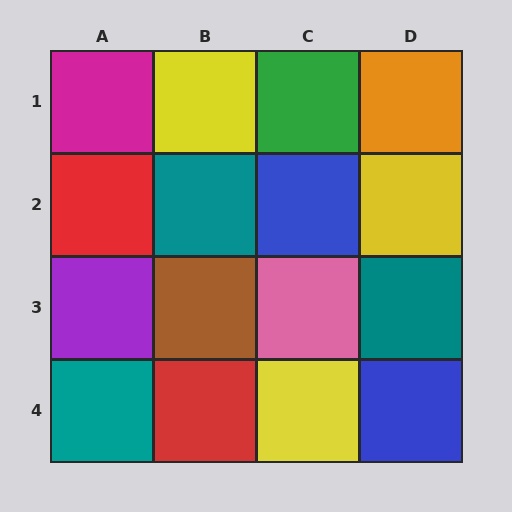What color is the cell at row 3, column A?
Purple.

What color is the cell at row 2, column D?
Yellow.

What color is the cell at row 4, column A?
Teal.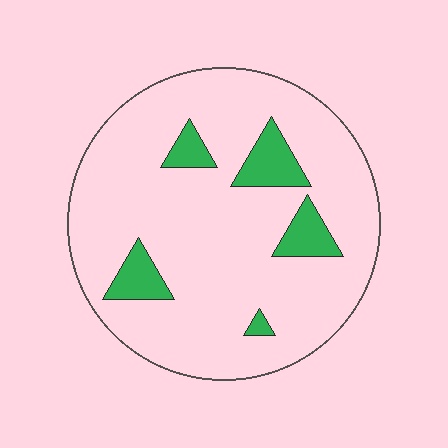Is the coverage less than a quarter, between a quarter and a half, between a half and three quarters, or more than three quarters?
Less than a quarter.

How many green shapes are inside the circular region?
5.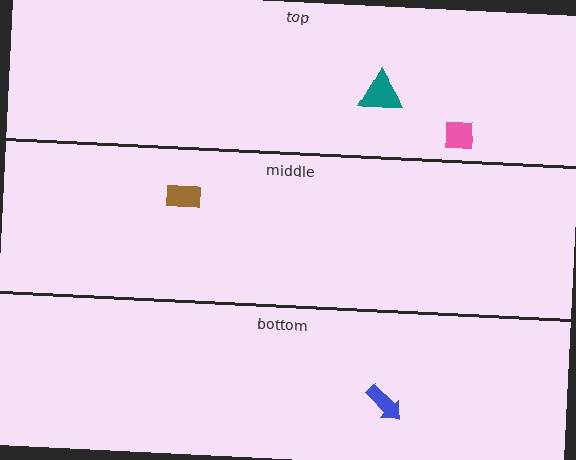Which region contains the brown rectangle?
The middle region.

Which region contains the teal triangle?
The top region.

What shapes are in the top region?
The teal triangle, the pink square.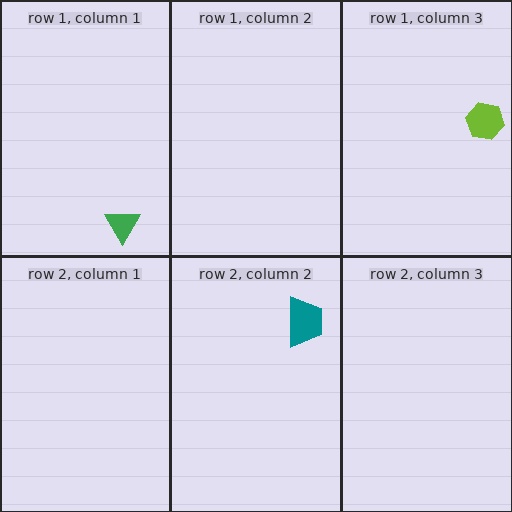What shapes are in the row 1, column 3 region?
The lime hexagon.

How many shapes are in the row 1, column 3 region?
1.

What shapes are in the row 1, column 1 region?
The green triangle.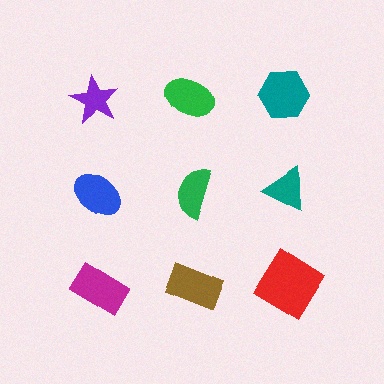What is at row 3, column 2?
A brown rectangle.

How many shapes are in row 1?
3 shapes.